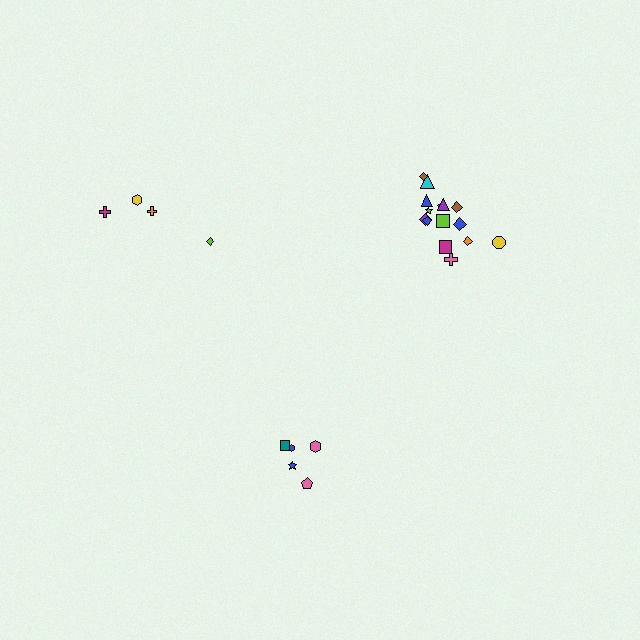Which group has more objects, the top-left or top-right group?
The top-right group.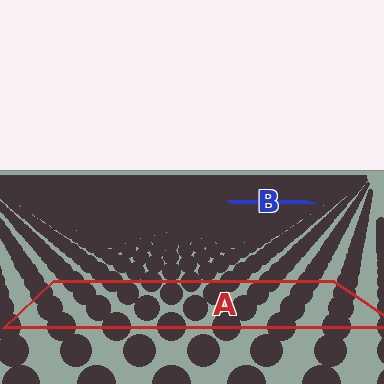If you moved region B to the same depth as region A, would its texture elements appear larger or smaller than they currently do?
They would appear larger. At a closer depth, the same texture elements are projected at a bigger on-screen size.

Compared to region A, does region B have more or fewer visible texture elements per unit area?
Region B has more texture elements per unit area — they are packed more densely because it is farther away.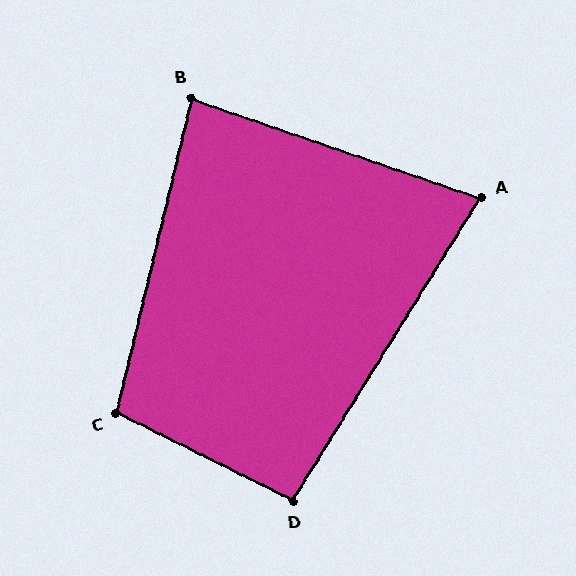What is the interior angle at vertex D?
Approximately 95 degrees (obtuse).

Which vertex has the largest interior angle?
C, at approximately 103 degrees.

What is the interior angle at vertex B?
Approximately 85 degrees (acute).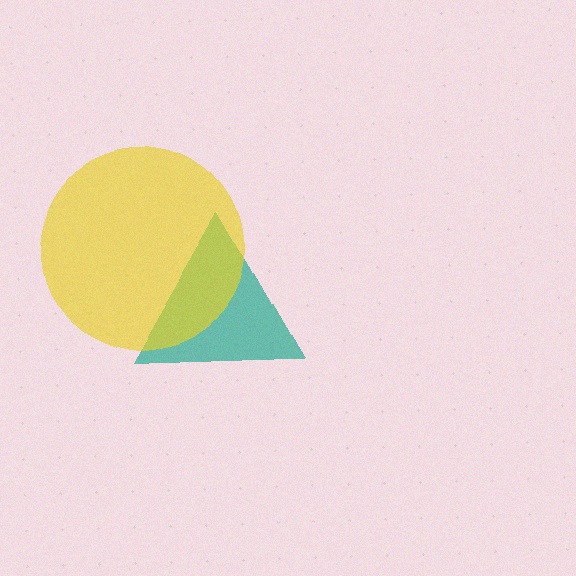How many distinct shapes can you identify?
There are 2 distinct shapes: a teal triangle, a yellow circle.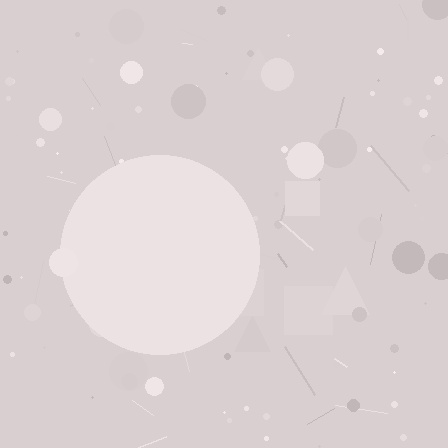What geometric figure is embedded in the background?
A circle is embedded in the background.